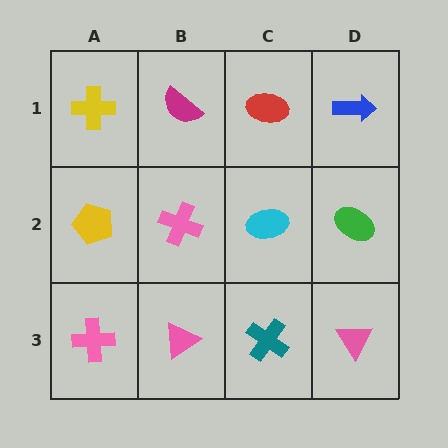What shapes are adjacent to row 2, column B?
A magenta semicircle (row 1, column B), a pink triangle (row 3, column B), a yellow pentagon (row 2, column A), a cyan ellipse (row 2, column C).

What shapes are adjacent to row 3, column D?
A green ellipse (row 2, column D), a teal cross (row 3, column C).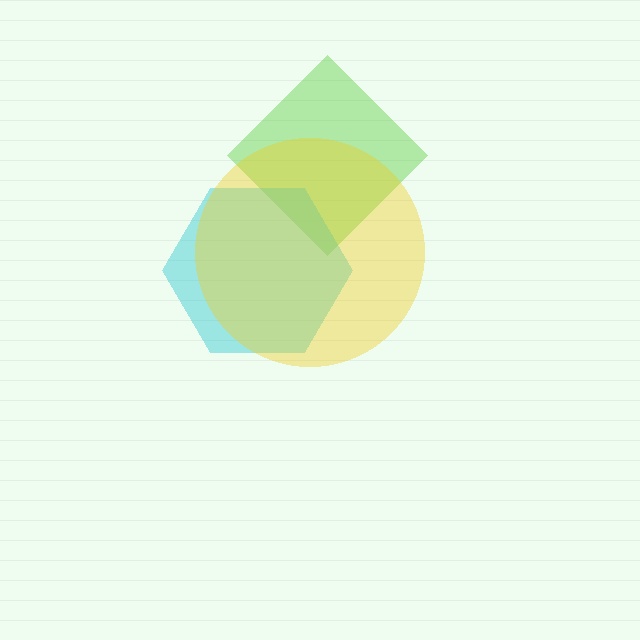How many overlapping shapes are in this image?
There are 3 overlapping shapes in the image.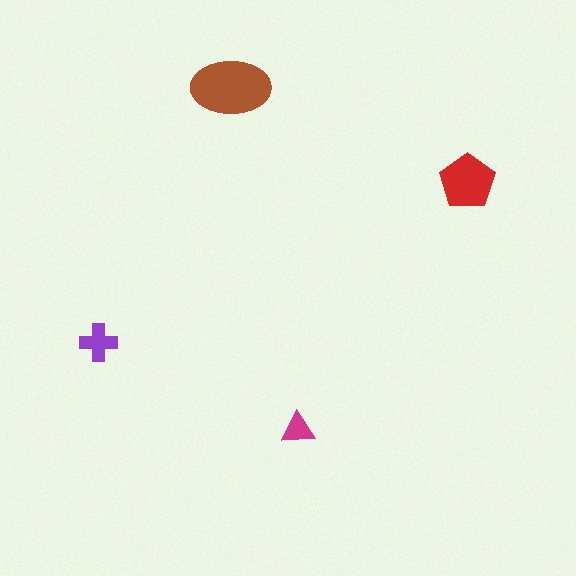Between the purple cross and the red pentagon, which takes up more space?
The red pentagon.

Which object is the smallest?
The magenta triangle.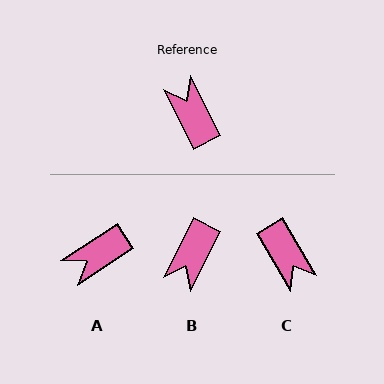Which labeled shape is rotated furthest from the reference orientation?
C, about 176 degrees away.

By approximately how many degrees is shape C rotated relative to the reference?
Approximately 176 degrees clockwise.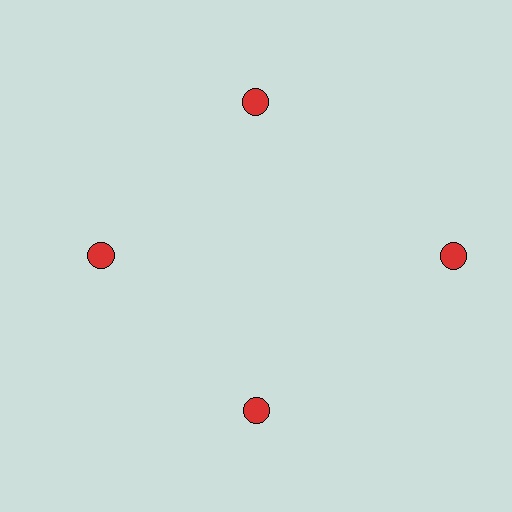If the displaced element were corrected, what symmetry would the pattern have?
It would have 4-fold rotational symmetry — the pattern would map onto itself every 90 degrees.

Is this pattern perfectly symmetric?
No. The 4 red circles are arranged in a ring, but one element near the 3 o'clock position is pushed outward from the center, breaking the 4-fold rotational symmetry.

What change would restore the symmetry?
The symmetry would be restored by moving it inward, back onto the ring so that all 4 circles sit at equal angles and equal distance from the center.